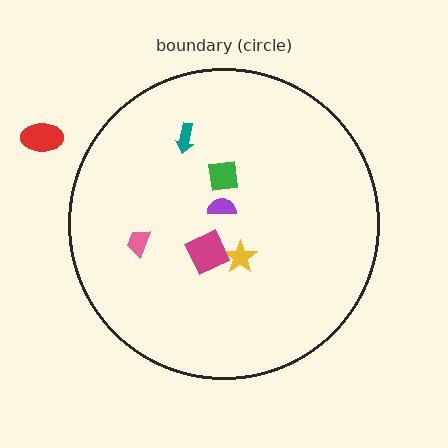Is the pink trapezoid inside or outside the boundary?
Inside.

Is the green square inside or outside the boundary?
Inside.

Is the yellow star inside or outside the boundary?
Inside.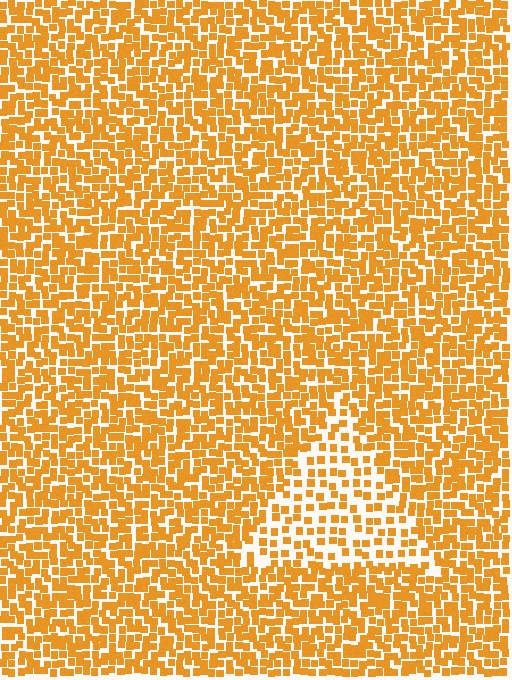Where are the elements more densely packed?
The elements are more densely packed outside the triangle boundary.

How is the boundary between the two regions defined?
The boundary is defined by a change in element density (approximately 2.0x ratio). All elements are the same color, size, and shape.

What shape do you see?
I see a triangle.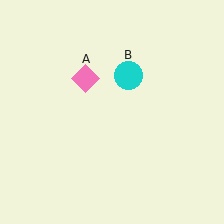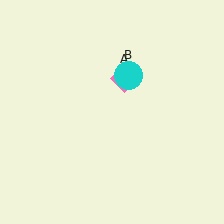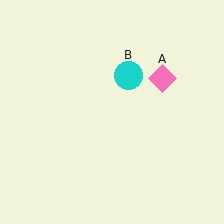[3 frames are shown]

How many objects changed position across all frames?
1 object changed position: pink diamond (object A).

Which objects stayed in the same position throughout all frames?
Cyan circle (object B) remained stationary.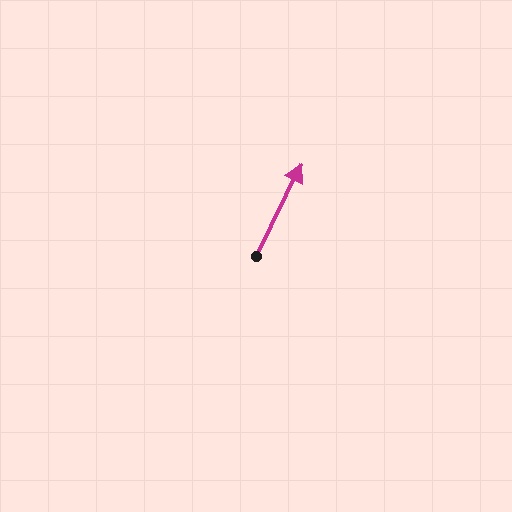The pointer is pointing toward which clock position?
Roughly 1 o'clock.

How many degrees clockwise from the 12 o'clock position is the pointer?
Approximately 26 degrees.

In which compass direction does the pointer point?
Northeast.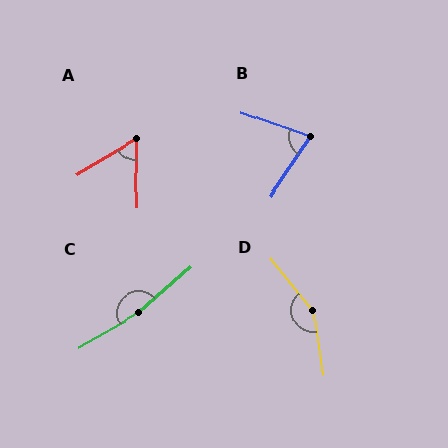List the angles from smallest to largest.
A (59°), B (76°), D (149°), C (169°).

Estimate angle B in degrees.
Approximately 76 degrees.